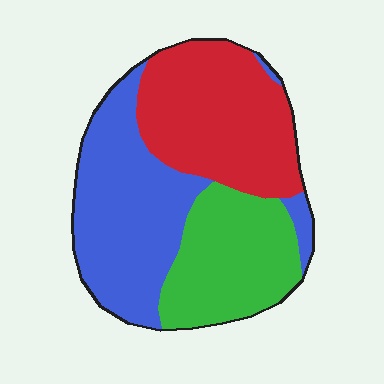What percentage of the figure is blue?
Blue takes up between a quarter and a half of the figure.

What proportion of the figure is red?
Red takes up between a third and a half of the figure.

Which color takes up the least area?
Green, at roughly 25%.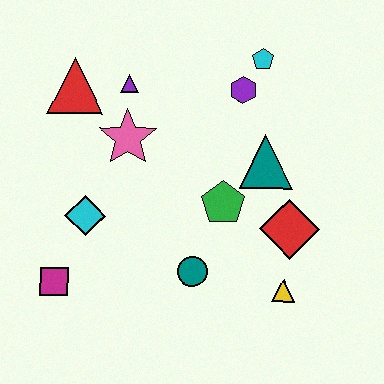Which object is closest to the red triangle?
The purple triangle is closest to the red triangle.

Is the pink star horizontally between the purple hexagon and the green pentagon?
No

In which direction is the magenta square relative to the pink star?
The magenta square is below the pink star.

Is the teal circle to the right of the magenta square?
Yes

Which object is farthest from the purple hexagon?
The magenta square is farthest from the purple hexagon.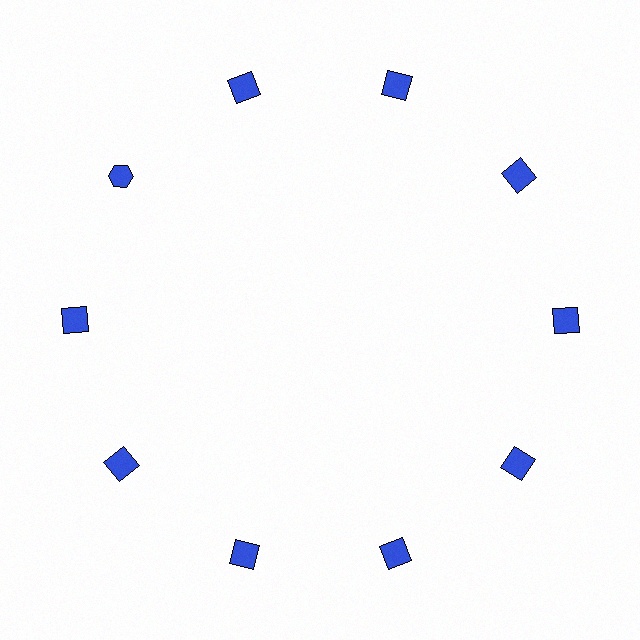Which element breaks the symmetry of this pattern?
The blue hexagon at roughly the 10 o'clock position breaks the symmetry. All other shapes are blue squares.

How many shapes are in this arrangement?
There are 10 shapes arranged in a ring pattern.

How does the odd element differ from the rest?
It has a different shape: hexagon instead of square.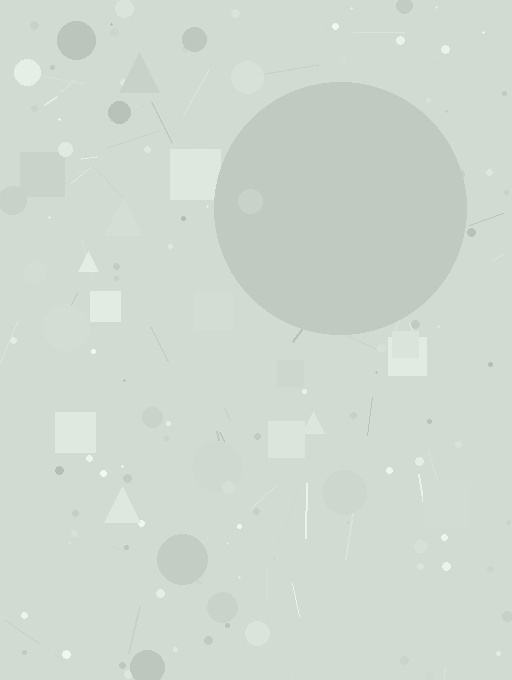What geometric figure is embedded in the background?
A circle is embedded in the background.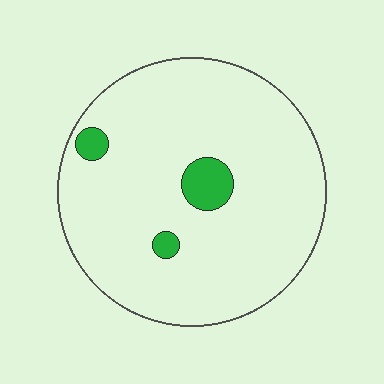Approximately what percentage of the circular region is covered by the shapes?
Approximately 5%.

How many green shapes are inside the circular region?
3.